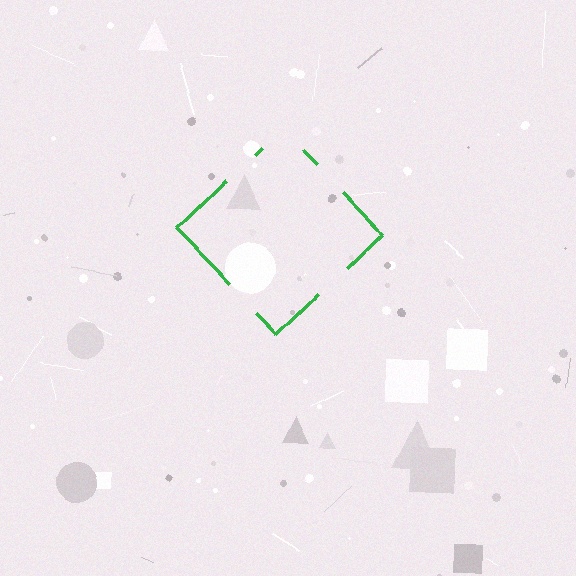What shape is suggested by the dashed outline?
The dashed outline suggests a diamond.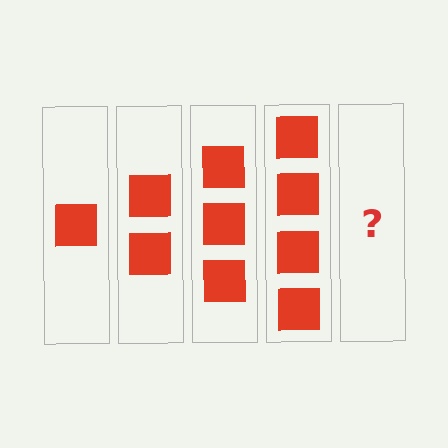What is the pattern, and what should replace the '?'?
The pattern is that each step adds one more square. The '?' should be 5 squares.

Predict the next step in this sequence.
The next step is 5 squares.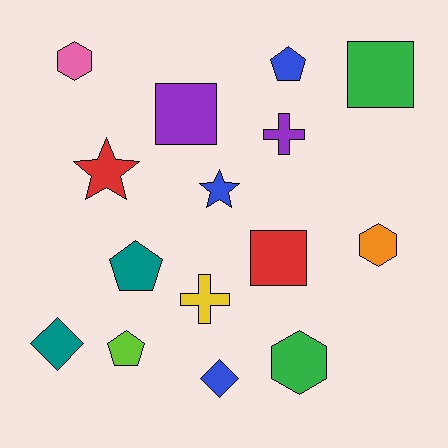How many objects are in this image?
There are 15 objects.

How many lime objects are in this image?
There is 1 lime object.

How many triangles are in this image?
There are no triangles.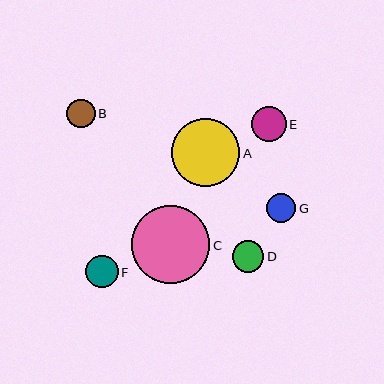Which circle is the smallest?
Circle B is the smallest with a size of approximately 29 pixels.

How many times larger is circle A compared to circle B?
Circle A is approximately 2.4 times the size of circle B.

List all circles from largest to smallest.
From largest to smallest: C, A, E, F, D, G, B.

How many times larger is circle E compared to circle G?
Circle E is approximately 1.2 times the size of circle G.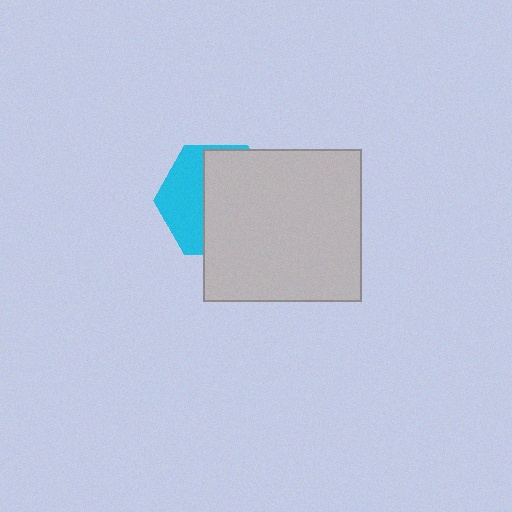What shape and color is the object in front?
The object in front is a light gray rectangle.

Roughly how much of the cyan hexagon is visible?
A small part of it is visible (roughly 39%).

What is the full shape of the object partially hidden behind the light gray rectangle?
The partially hidden object is a cyan hexagon.